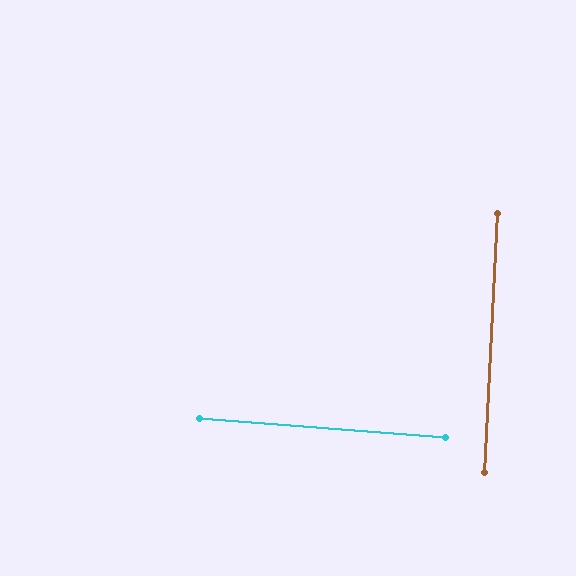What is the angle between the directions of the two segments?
Approximately 88 degrees.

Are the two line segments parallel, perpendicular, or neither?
Perpendicular — they meet at approximately 88°.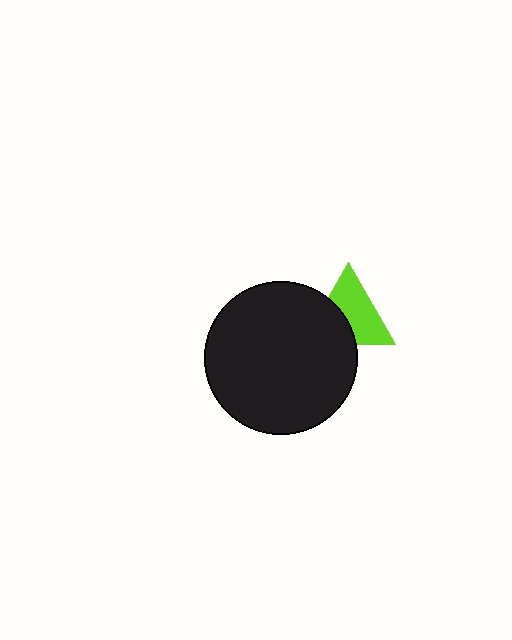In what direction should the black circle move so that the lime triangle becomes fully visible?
The black circle should move toward the lower-left. That is the shortest direction to clear the overlap and leave the lime triangle fully visible.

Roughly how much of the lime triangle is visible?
About half of it is visible (roughly 61%).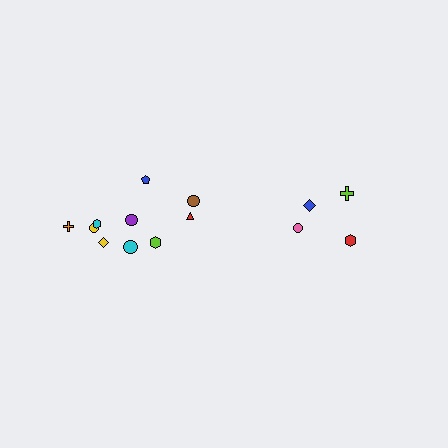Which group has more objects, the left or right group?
The left group.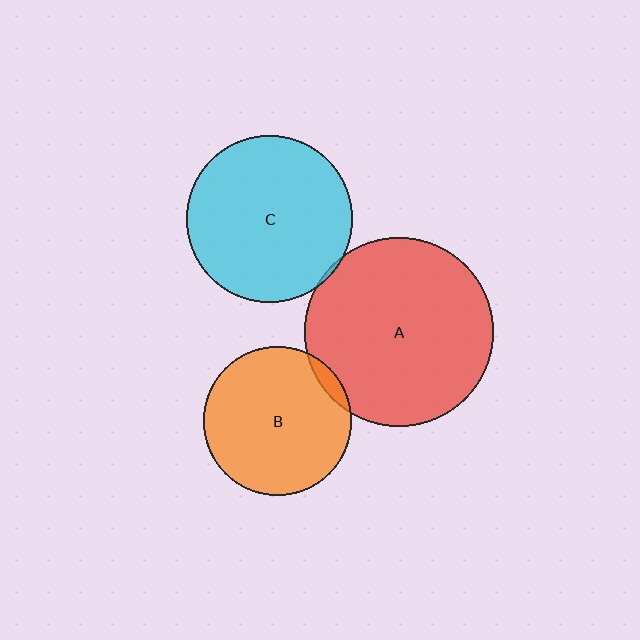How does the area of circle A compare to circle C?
Approximately 1.3 times.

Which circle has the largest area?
Circle A (red).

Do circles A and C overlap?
Yes.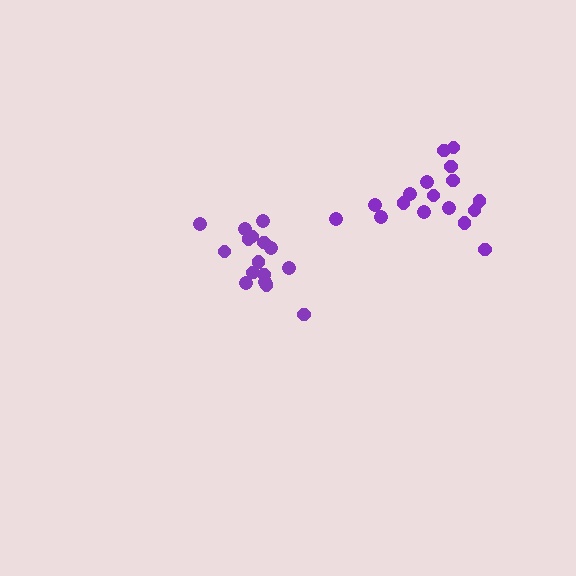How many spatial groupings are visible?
There are 2 spatial groupings.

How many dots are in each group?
Group 1: 16 dots, Group 2: 17 dots (33 total).